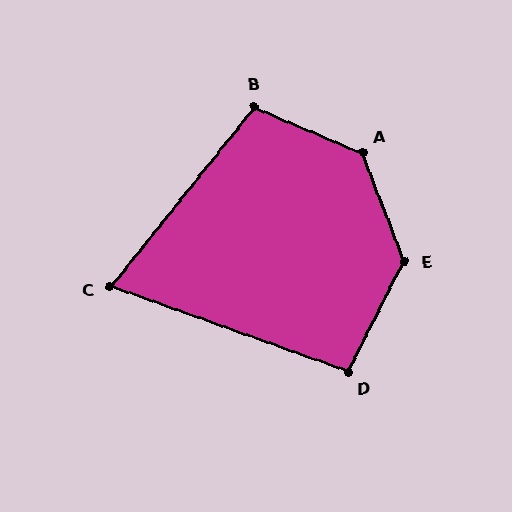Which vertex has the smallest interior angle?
C, at approximately 71 degrees.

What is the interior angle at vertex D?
Approximately 97 degrees (obtuse).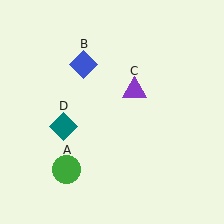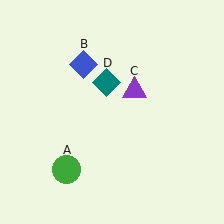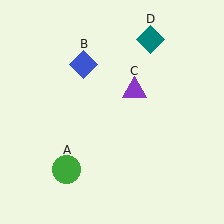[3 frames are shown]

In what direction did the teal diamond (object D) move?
The teal diamond (object D) moved up and to the right.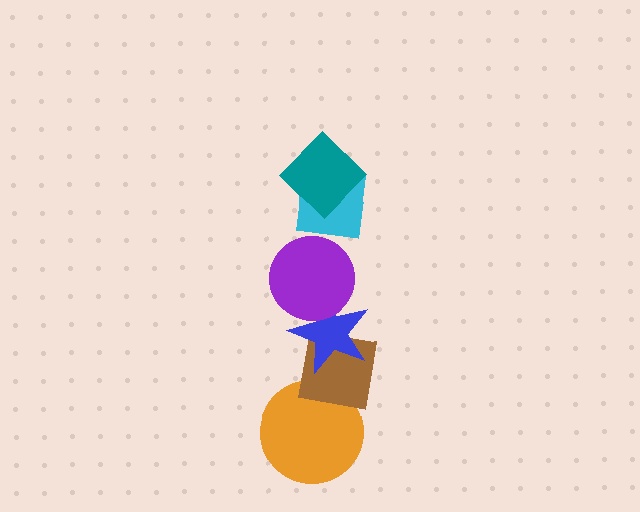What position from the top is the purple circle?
The purple circle is 3rd from the top.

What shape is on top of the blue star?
The purple circle is on top of the blue star.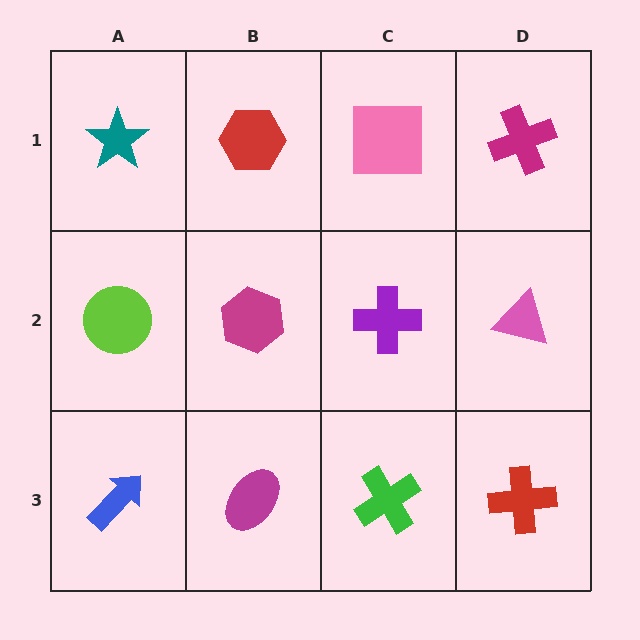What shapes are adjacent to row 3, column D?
A pink triangle (row 2, column D), a green cross (row 3, column C).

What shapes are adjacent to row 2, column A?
A teal star (row 1, column A), a blue arrow (row 3, column A), a magenta hexagon (row 2, column B).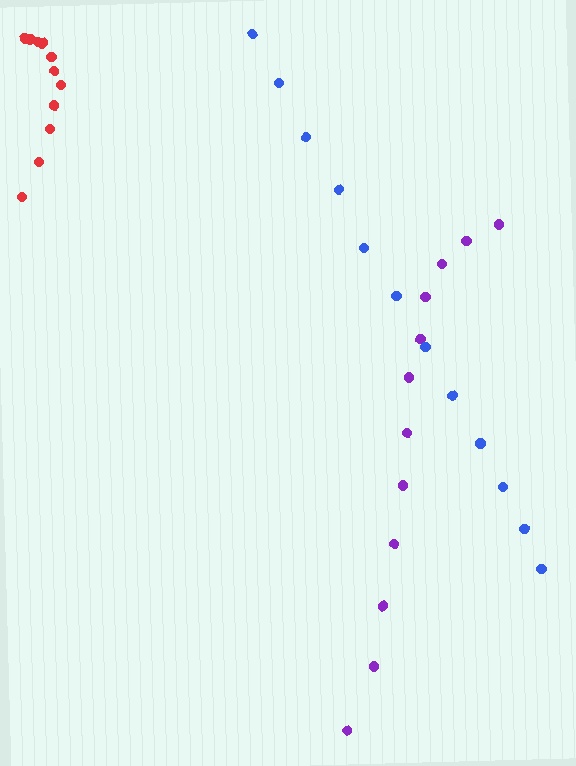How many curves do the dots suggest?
There are 3 distinct paths.